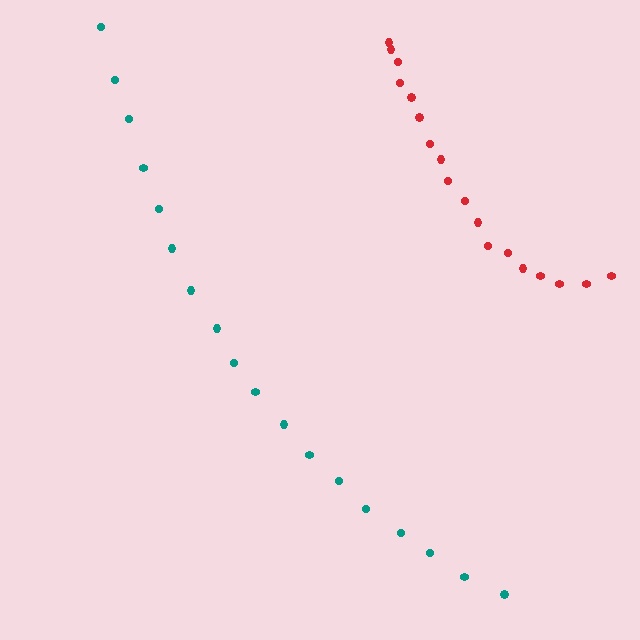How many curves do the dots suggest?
There are 2 distinct paths.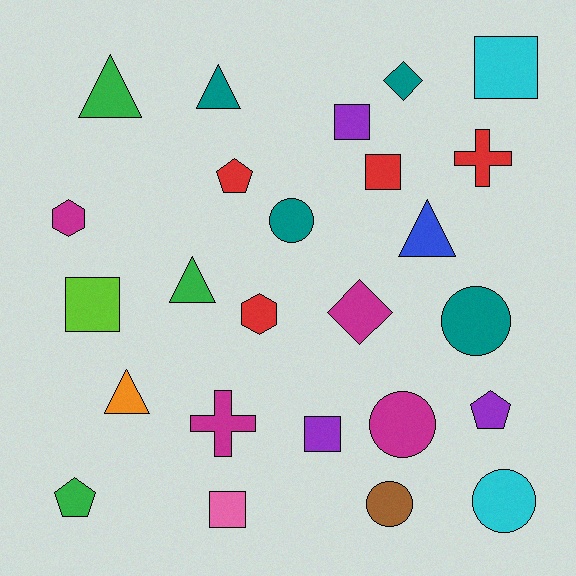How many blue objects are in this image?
There is 1 blue object.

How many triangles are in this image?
There are 5 triangles.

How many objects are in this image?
There are 25 objects.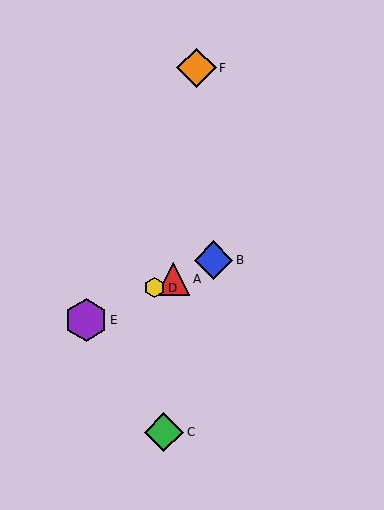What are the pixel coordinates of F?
Object F is at (197, 68).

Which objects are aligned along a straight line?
Objects A, B, D, E are aligned along a straight line.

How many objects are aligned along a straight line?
4 objects (A, B, D, E) are aligned along a straight line.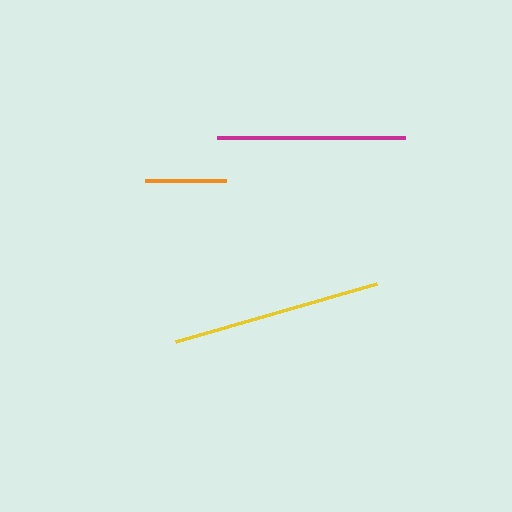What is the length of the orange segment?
The orange segment is approximately 80 pixels long.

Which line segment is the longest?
The yellow line is the longest at approximately 209 pixels.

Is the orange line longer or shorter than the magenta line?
The magenta line is longer than the orange line.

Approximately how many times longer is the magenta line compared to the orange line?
The magenta line is approximately 2.3 times the length of the orange line.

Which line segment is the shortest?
The orange line is the shortest at approximately 80 pixels.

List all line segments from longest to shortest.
From longest to shortest: yellow, magenta, orange.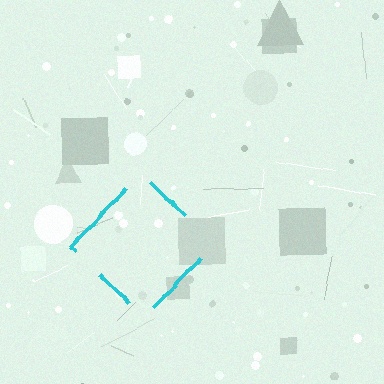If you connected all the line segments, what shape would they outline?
They would outline a diamond.